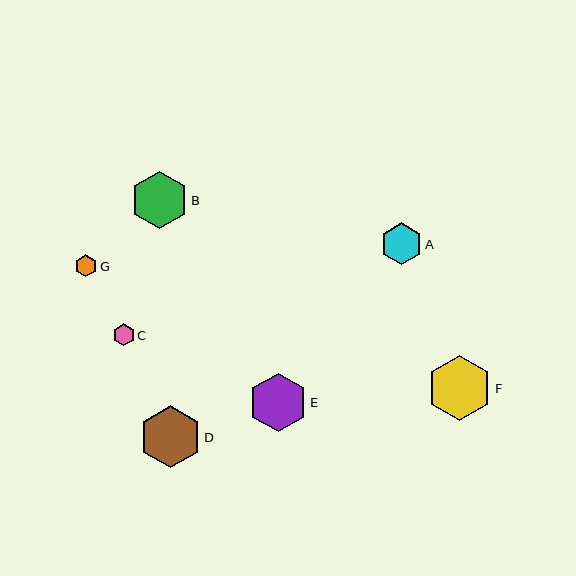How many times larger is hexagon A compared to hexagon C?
Hexagon A is approximately 1.9 times the size of hexagon C.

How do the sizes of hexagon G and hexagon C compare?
Hexagon G and hexagon C are approximately the same size.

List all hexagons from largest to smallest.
From largest to smallest: F, D, E, B, A, G, C.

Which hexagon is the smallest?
Hexagon C is the smallest with a size of approximately 22 pixels.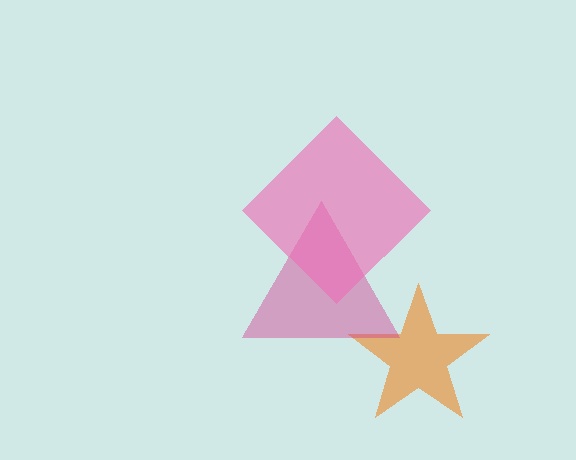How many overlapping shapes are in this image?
There are 3 overlapping shapes in the image.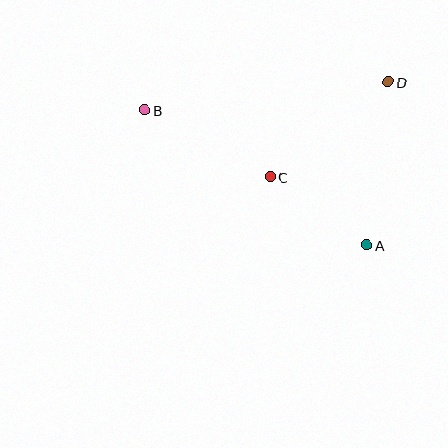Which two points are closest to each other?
Points A and C are closest to each other.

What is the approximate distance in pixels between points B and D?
The distance between B and D is approximately 245 pixels.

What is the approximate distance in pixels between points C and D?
The distance between C and D is approximately 151 pixels.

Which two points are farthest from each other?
Points A and B are farthest from each other.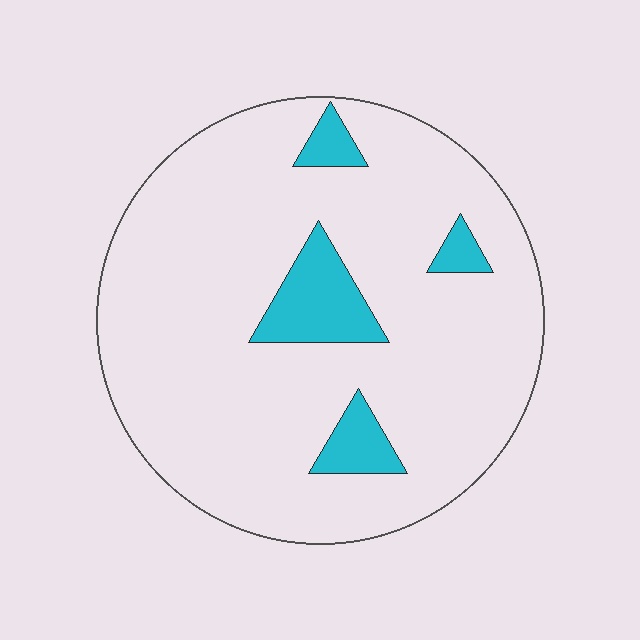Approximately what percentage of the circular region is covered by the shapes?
Approximately 10%.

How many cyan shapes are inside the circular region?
4.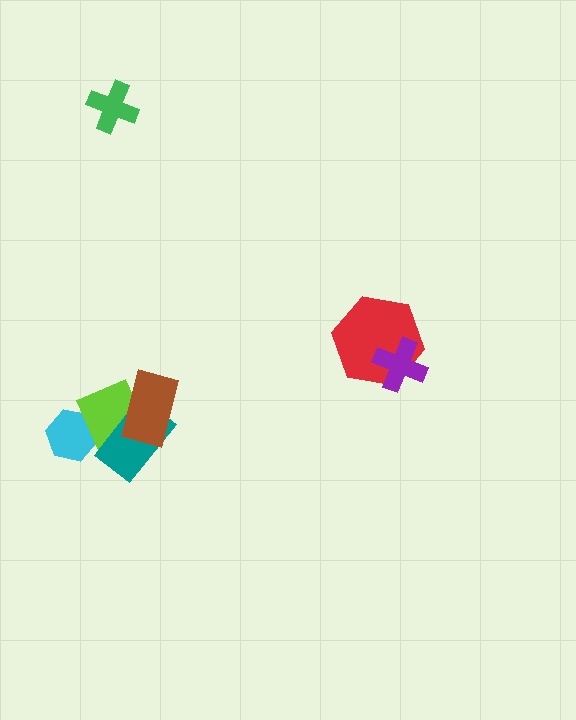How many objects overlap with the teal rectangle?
2 objects overlap with the teal rectangle.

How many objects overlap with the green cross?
0 objects overlap with the green cross.